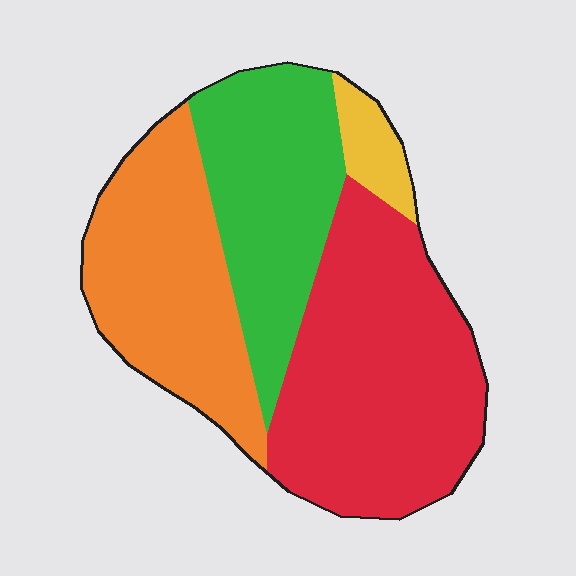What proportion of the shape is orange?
Orange takes up about one quarter (1/4) of the shape.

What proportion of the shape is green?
Green covers around 25% of the shape.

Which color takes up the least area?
Yellow, at roughly 5%.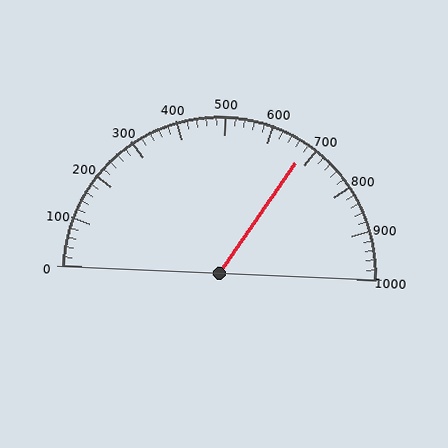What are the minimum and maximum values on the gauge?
The gauge ranges from 0 to 1000.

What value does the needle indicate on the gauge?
The needle indicates approximately 680.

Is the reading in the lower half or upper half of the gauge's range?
The reading is in the upper half of the range (0 to 1000).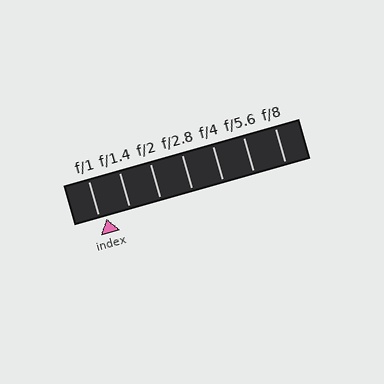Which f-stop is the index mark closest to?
The index mark is closest to f/1.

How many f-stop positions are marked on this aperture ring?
There are 7 f-stop positions marked.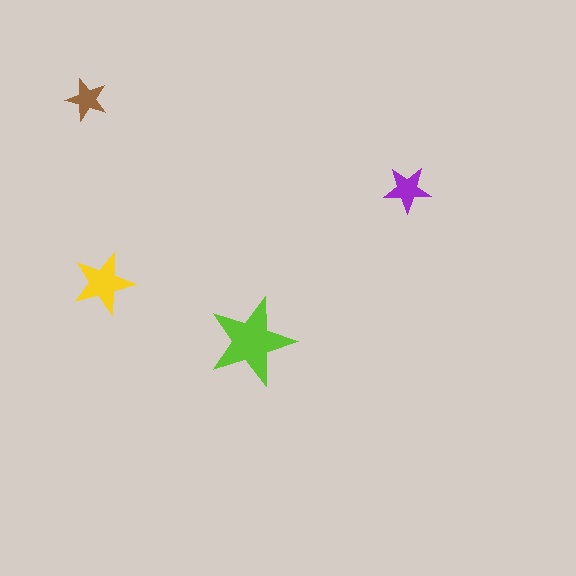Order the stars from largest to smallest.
the lime one, the yellow one, the purple one, the brown one.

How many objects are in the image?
There are 4 objects in the image.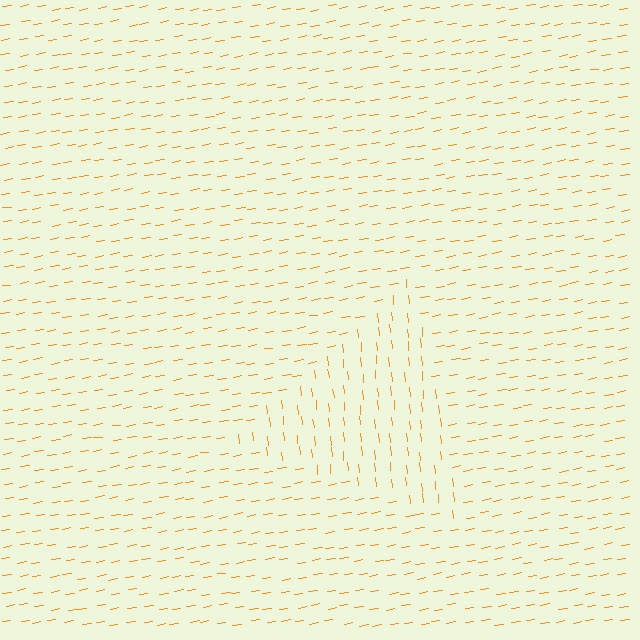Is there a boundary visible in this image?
Yes, there is a texture boundary formed by a change in line orientation.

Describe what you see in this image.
The image is filled with small orange line segments. A triangle region in the image has lines oriented differently from the surrounding lines, creating a visible texture boundary.